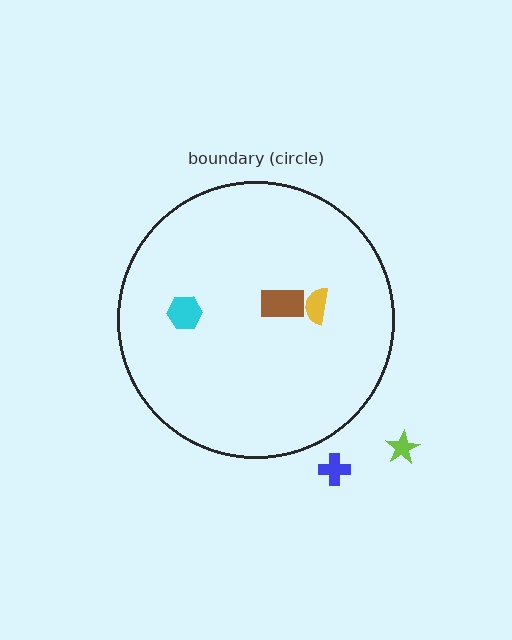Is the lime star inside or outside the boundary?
Outside.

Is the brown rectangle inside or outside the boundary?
Inside.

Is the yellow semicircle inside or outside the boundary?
Inside.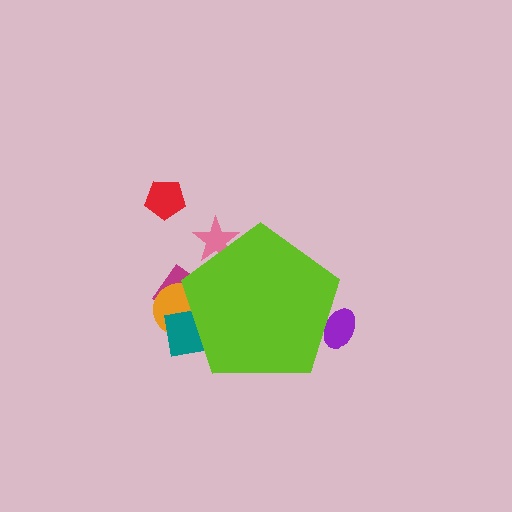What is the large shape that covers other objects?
A lime pentagon.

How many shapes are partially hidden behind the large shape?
5 shapes are partially hidden.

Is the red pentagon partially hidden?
No, the red pentagon is fully visible.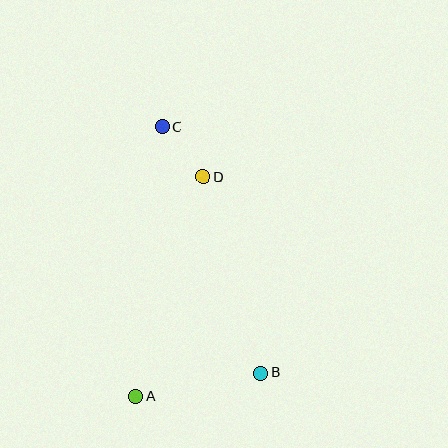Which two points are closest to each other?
Points C and D are closest to each other.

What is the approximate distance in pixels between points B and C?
The distance between B and C is approximately 265 pixels.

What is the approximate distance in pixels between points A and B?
The distance between A and B is approximately 127 pixels.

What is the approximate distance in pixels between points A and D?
The distance between A and D is approximately 229 pixels.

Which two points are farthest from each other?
Points A and C are farthest from each other.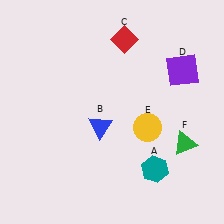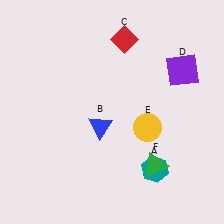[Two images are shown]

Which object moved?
The green triangle (F) moved left.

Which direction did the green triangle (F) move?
The green triangle (F) moved left.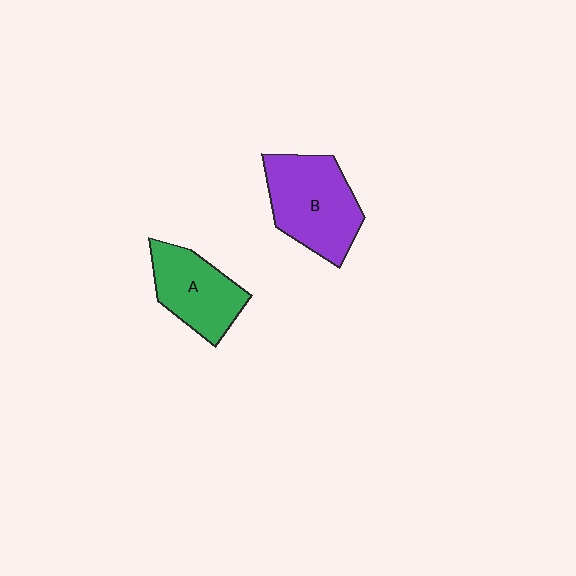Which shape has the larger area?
Shape B (purple).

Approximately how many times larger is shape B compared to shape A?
Approximately 1.3 times.